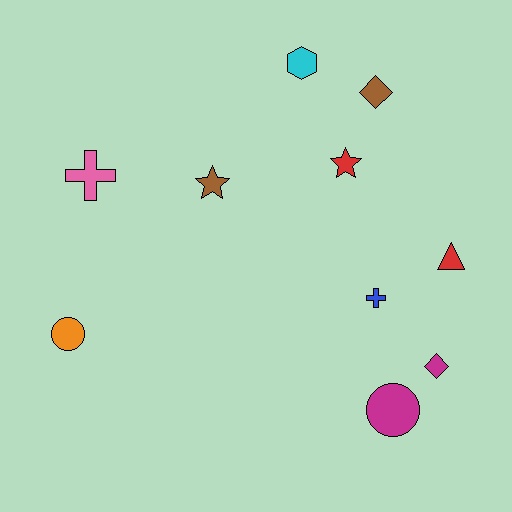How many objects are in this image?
There are 10 objects.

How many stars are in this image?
There are 2 stars.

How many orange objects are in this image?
There is 1 orange object.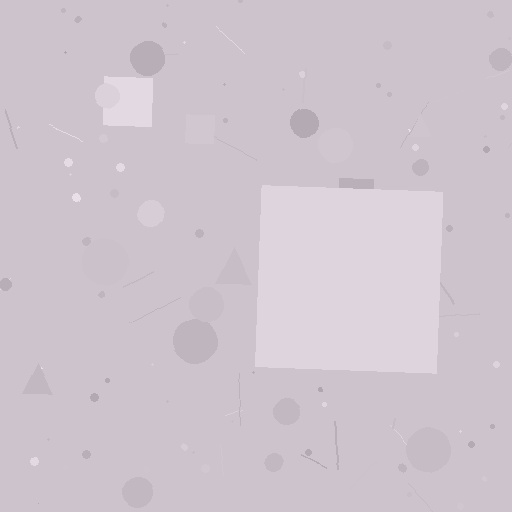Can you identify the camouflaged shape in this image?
The camouflaged shape is a square.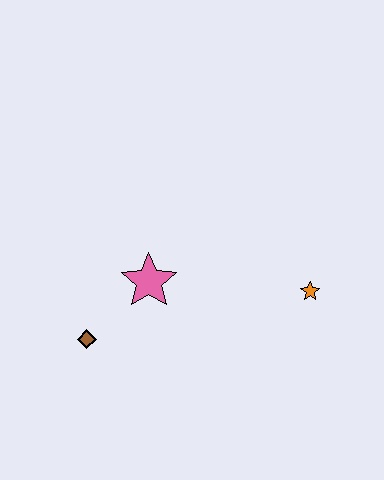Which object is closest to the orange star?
The pink star is closest to the orange star.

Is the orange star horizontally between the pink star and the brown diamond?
No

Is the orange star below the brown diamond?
No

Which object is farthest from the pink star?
The orange star is farthest from the pink star.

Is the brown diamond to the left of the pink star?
Yes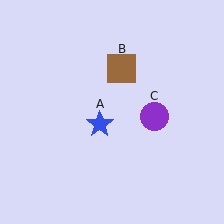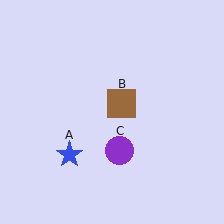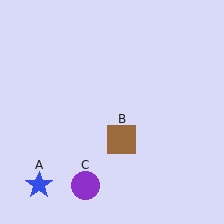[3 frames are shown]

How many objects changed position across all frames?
3 objects changed position: blue star (object A), brown square (object B), purple circle (object C).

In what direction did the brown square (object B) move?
The brown square (object B) moved down.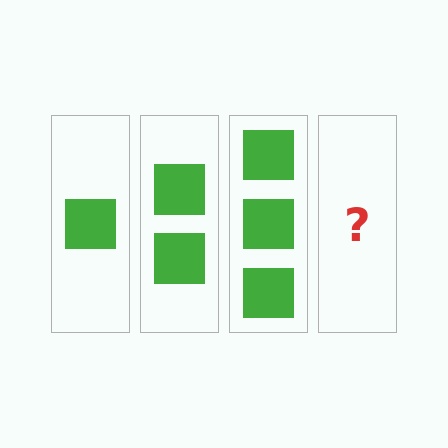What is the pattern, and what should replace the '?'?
The pattern is that each step adds one more square. The '?' should be 4 squares.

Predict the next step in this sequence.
The next step is 4 squares.